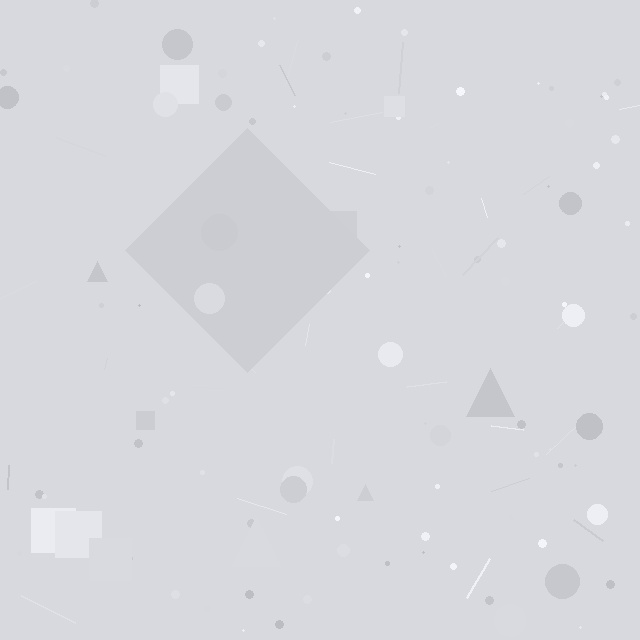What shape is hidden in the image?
A diamond is hidden in the image.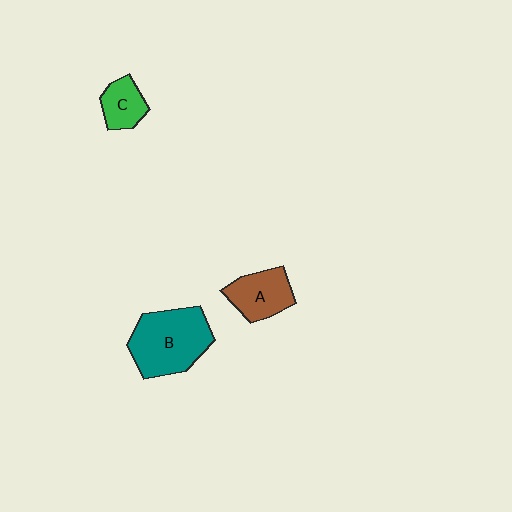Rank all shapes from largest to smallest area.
From largest to smallest: B (teal), A (brown), C (green).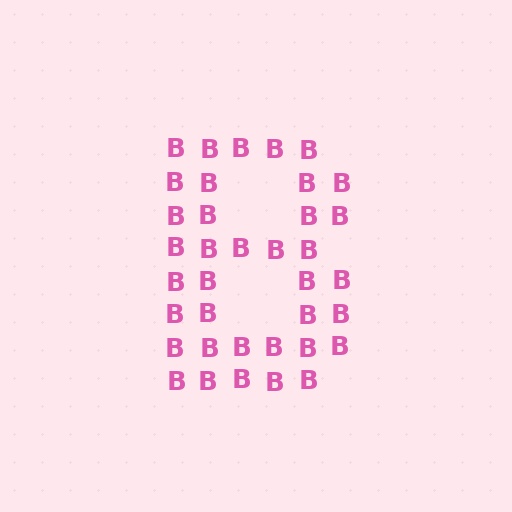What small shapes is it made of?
It is made of small letter B's.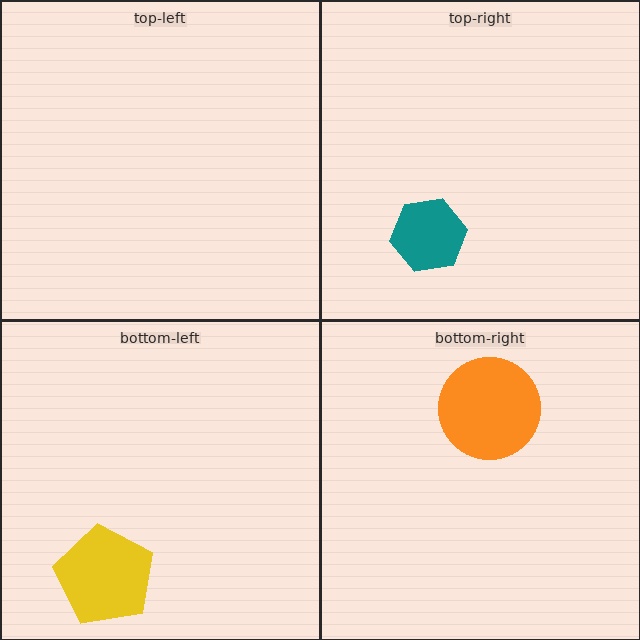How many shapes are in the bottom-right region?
1.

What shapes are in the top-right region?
The teal hexagon.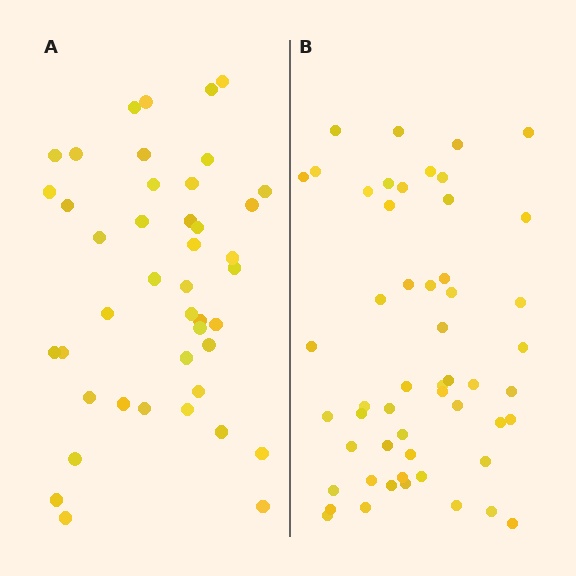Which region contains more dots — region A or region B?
Region B (the right region) has more dots.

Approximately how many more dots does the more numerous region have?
Region B has roughly 10 or so more dots than region A.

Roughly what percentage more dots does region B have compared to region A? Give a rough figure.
About 25% more.